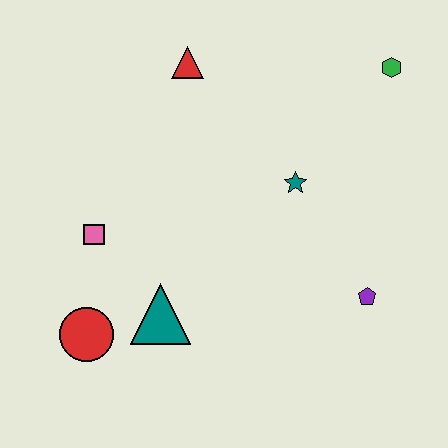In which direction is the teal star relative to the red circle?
The teal star is to the right of the red circle.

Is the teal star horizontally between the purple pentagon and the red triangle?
Yes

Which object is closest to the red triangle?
The teal star is closest to the red triangle.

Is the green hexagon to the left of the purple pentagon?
No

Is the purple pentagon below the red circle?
No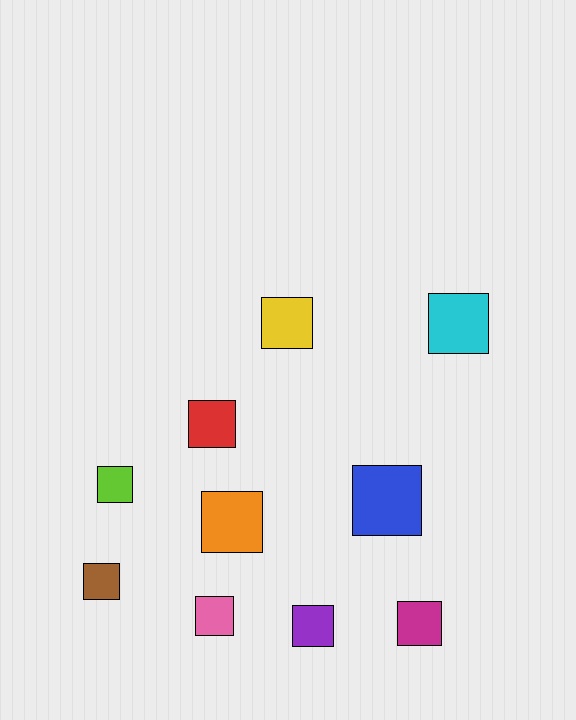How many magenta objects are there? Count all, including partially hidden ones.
There is 1 magenta object.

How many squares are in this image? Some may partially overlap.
There are 10 squares.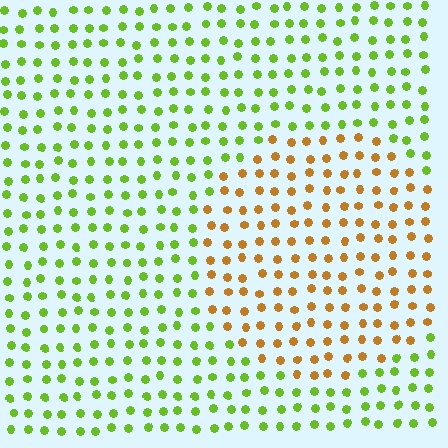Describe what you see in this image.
The image is filled with small lime elements in a uniform arrangement. A circle-shaped region is visible where the elements are tinted to a slightly different hue, forming a subtle color boundary.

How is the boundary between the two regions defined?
The boundary is defined purely by a slight shift in hue (about 60 degrees). Spacing, size, and orientation are identical on both sides.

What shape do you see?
I see a circle.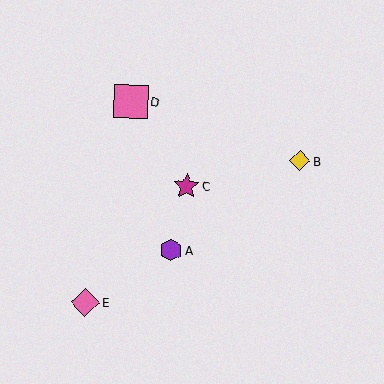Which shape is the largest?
The pink square (labeled D) is the largest.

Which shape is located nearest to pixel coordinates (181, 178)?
The magenta star (labeled C) at (186, 186) is nearest to that location.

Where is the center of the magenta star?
The center of the magenta star is at (186, 186).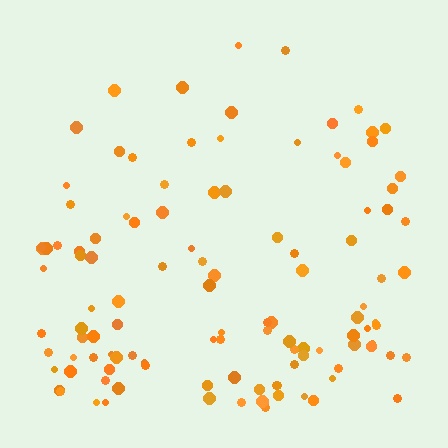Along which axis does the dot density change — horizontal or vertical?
Vertical.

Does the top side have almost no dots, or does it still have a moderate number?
Still a moderate number, just noticeably fewer than the bottom.